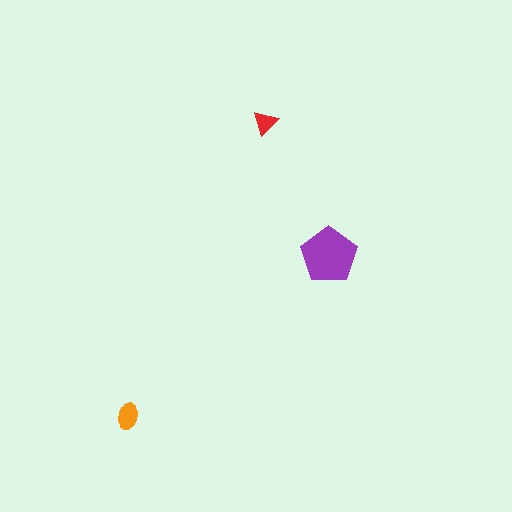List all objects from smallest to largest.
The red triangle, the orange ellipse, the purple pentagon.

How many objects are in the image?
There are 3 objects in the image.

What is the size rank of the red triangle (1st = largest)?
3rd.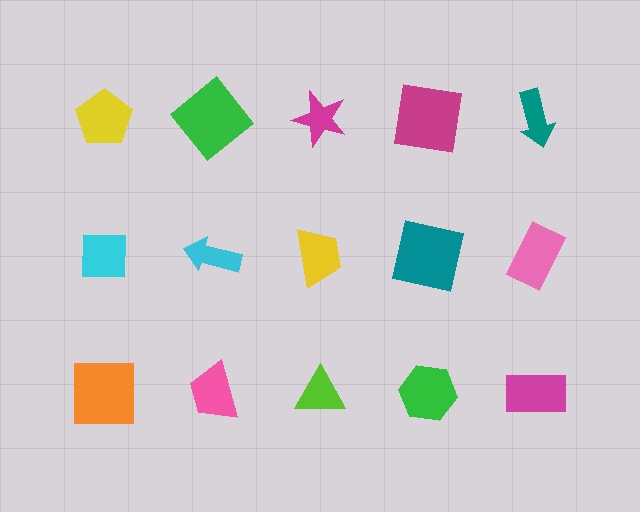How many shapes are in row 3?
5 shapes.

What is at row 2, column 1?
A cyan square.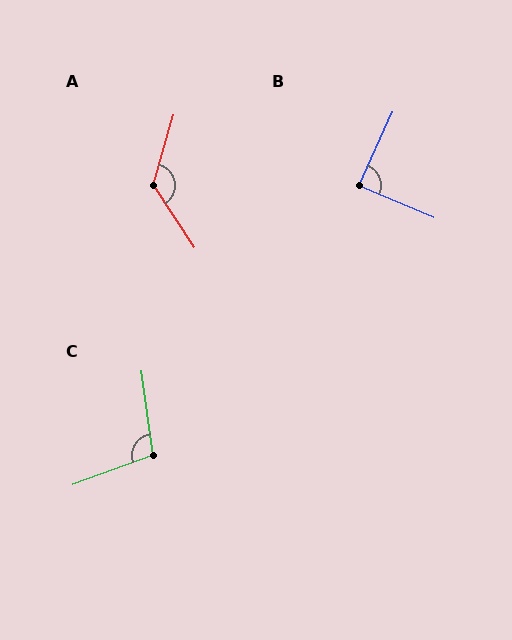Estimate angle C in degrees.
Approximately 102 degrees.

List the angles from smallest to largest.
B (88°), C (102°), A (131°).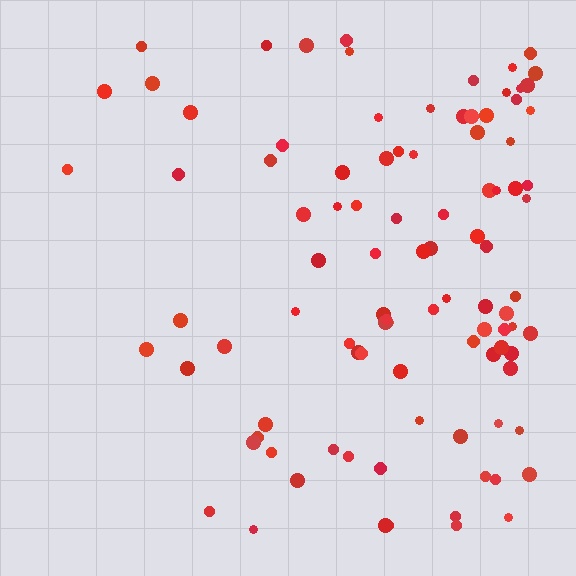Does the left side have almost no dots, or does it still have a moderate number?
Still a moderate number, just noticeably fewer than the right.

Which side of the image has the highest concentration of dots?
The right.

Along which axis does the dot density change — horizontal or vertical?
Horizontal.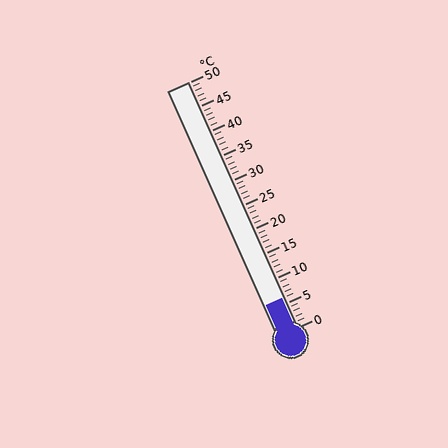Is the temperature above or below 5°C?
The temperature is above 5°C.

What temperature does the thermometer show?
The thermometer shows approximately 6°C.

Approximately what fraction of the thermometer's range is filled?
The thermometer is filled to approximately 10% of its range.